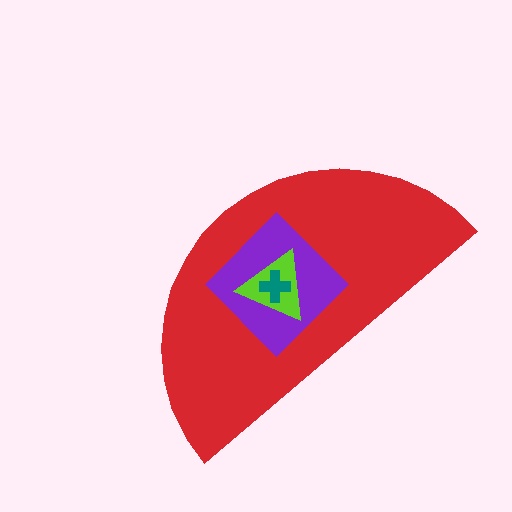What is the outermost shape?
The red semicircle.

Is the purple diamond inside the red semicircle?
Yes.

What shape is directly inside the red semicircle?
The purple diamond.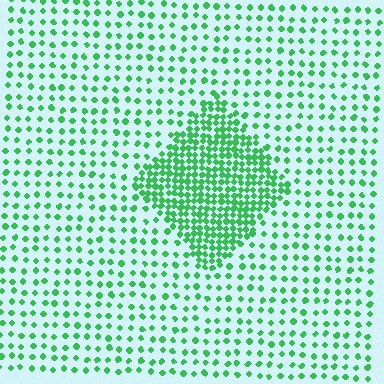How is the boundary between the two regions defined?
The boundary is defined by a change in element density (approximately 2.7x ratio). All elements are the same color, size, and shape.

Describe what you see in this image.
The image contains small green elements arranged at two different densities. A diamond-shaped region is visible where the elements are more densely packed than the surrounding area.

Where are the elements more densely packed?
The elements are more densely packed inside the diamond boundary.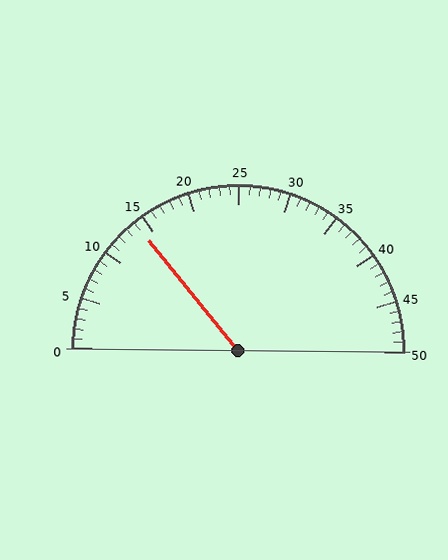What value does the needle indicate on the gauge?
The needle indicates approximately 14.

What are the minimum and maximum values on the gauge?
The gauge ranges from 0 to 50.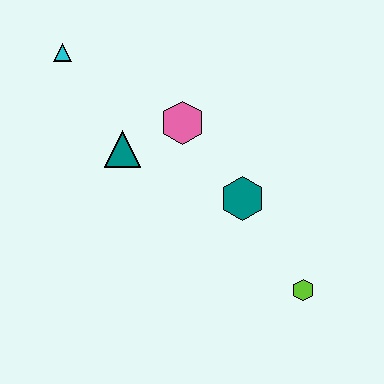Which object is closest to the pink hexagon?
The teal triangle is closest to the pink hexagon.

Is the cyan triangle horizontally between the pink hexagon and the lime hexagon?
No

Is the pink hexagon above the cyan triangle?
No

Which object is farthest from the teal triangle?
The lime hexagon is farthest from the teal triangle.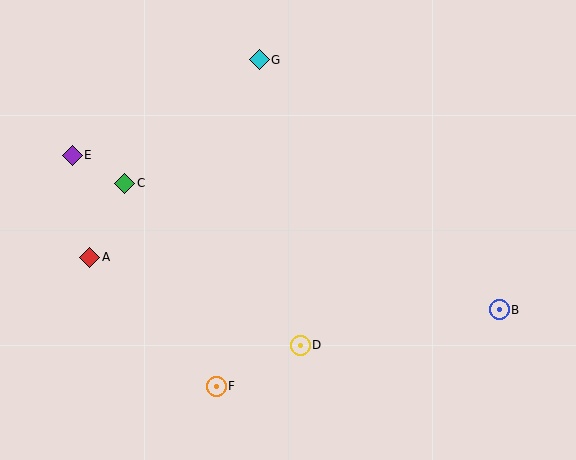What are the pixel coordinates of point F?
Point F is at (216, 386).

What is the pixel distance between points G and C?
The distance between G and C is 183 pixels.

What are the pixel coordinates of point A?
Point A is at (90, 257).